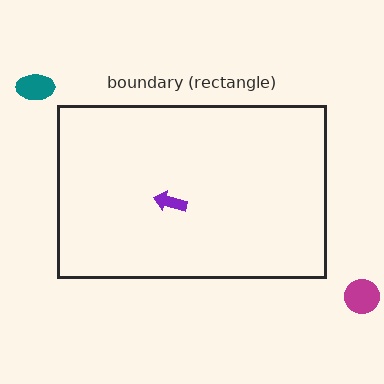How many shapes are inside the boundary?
1 inside, 2 outside.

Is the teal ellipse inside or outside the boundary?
Outside.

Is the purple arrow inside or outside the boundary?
Inside.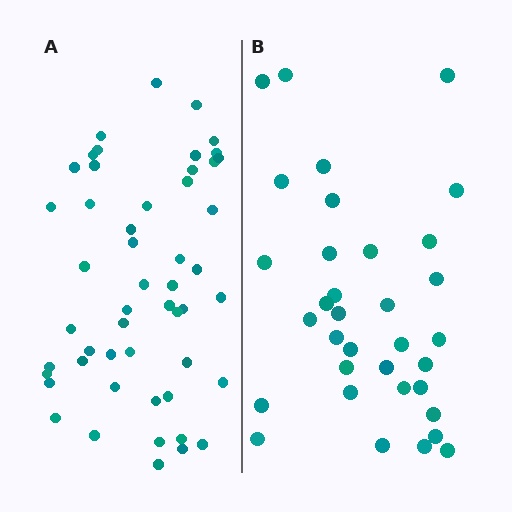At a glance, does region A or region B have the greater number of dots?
Region A (the left region) has more dots.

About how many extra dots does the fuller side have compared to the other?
Region A has approximately 15 more dots than region B.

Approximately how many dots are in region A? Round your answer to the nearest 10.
About 50 dots. (The exact count is 51, which rounds to 50.)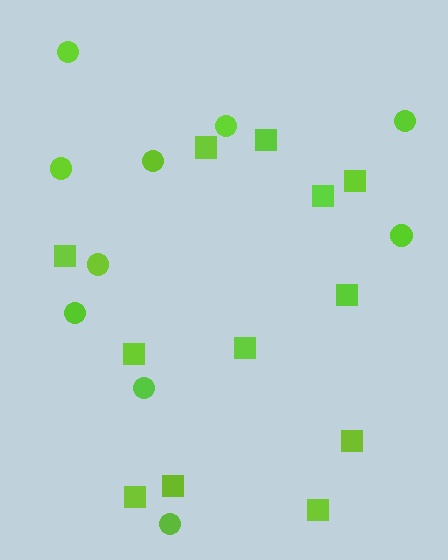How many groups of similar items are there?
There are 2 groups: one group of squares (12) and one group of circles (10).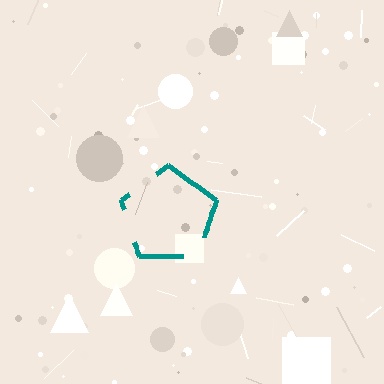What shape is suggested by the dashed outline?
The dashed outline suggests a pentagon.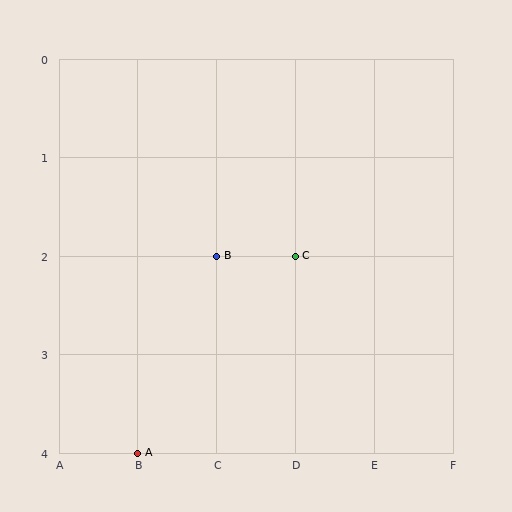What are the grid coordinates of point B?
Point B is at grid coordinates (C, 2).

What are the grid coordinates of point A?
Point A is at grid coordinates (B, 4).